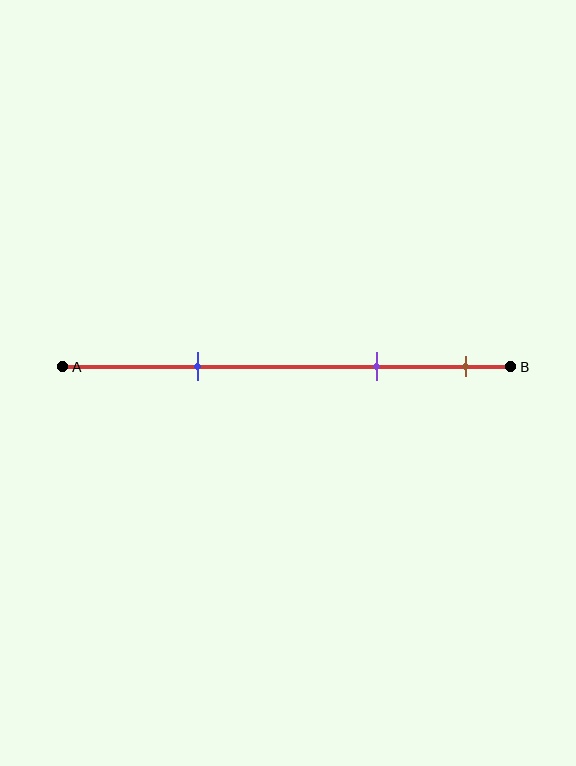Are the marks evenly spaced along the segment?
No, the marks are not evenly spaced.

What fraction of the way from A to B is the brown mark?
The brown mark is approximately 90% (0.9) of the way from A to B.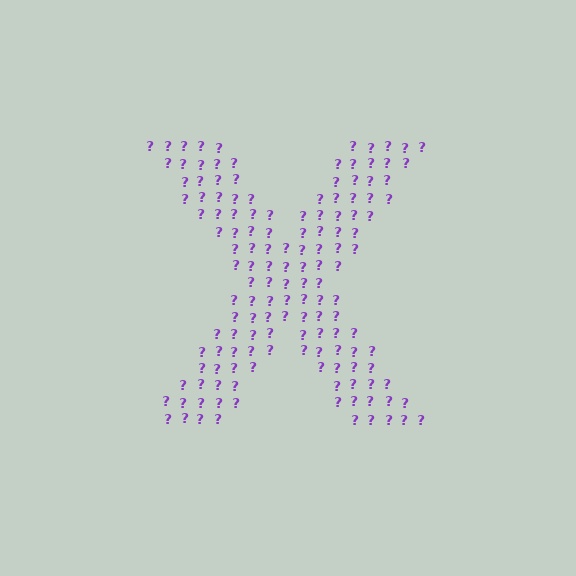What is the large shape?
The large shape is the letter X.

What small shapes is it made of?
It is made of small question marks.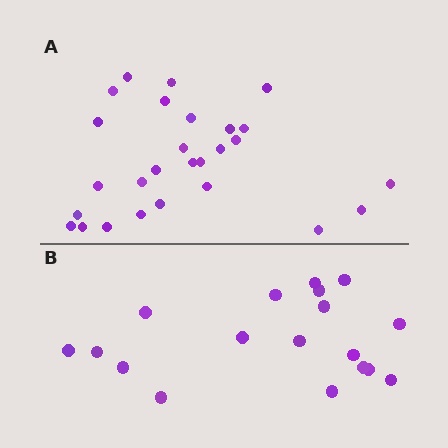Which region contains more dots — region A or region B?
Region A (the top region) has more dots.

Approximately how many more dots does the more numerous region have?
Region A has roughly 8 or so more dots than region B.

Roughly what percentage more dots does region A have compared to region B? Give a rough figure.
About 50% more.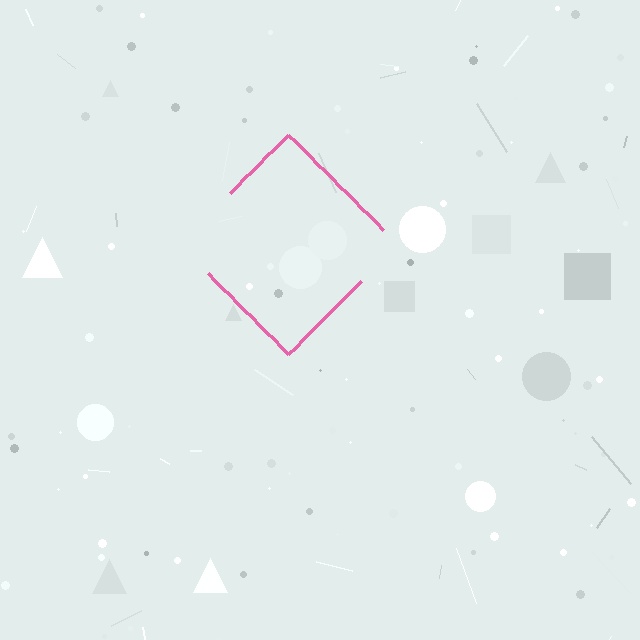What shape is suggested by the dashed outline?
The dashed outline suggests a diamond.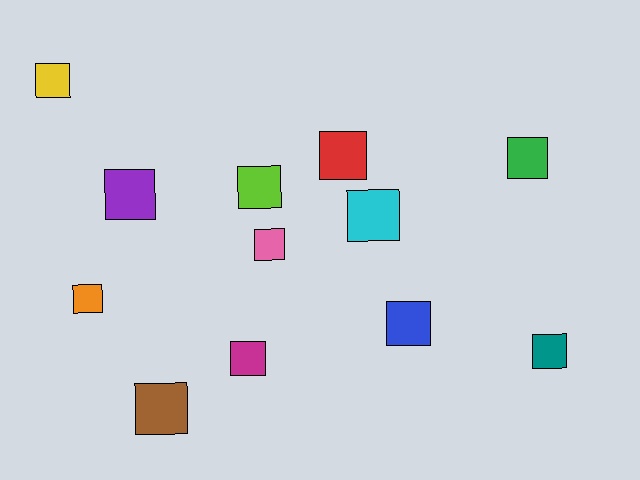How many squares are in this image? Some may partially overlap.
There are 12 squares.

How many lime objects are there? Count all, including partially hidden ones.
There is 1 lime object.